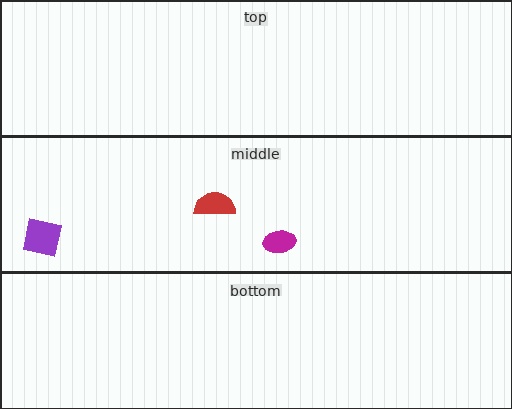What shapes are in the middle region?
The red semicircle, the purple square, the magenta ellipse.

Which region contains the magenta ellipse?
The middle region.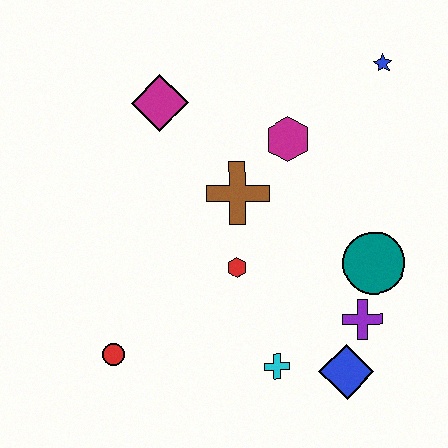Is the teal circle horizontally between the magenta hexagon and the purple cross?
No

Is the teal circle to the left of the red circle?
No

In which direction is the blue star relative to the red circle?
The blue star is above the red circle.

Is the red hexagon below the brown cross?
Yes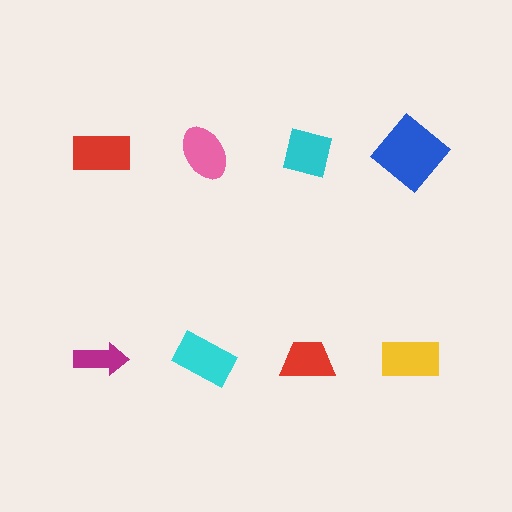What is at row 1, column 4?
A blue diamond.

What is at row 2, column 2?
A cyan rectangle.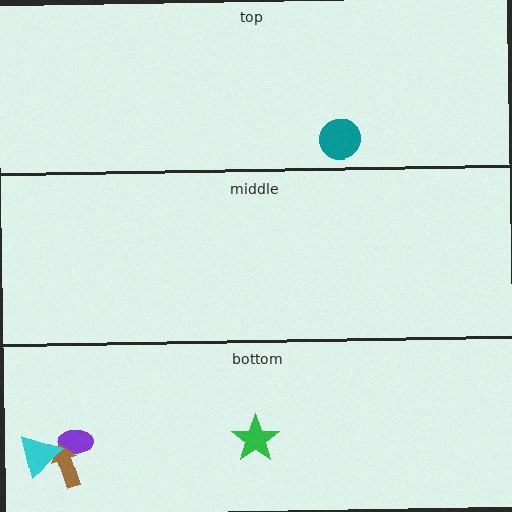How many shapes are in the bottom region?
4.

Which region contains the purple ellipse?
The bottom region.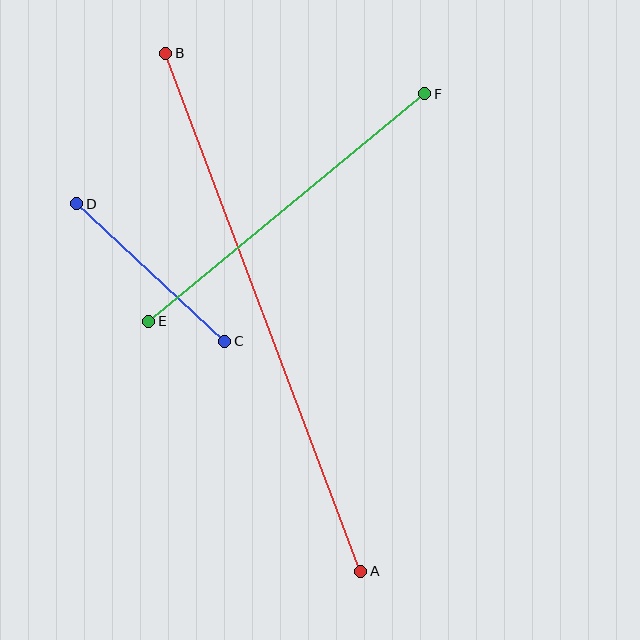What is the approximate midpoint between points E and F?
The midpoint is at approximately (287, 208) pixels.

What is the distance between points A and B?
The distance is approximately 553 pixels.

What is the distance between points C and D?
The distance is approximately 202 pixels.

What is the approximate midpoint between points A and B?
The midpoint is at approximately (263, 312) pixels.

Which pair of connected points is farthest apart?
Points A and B are farthest apart.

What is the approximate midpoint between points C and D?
The midpoint is at approximately (151, 272) pixels.